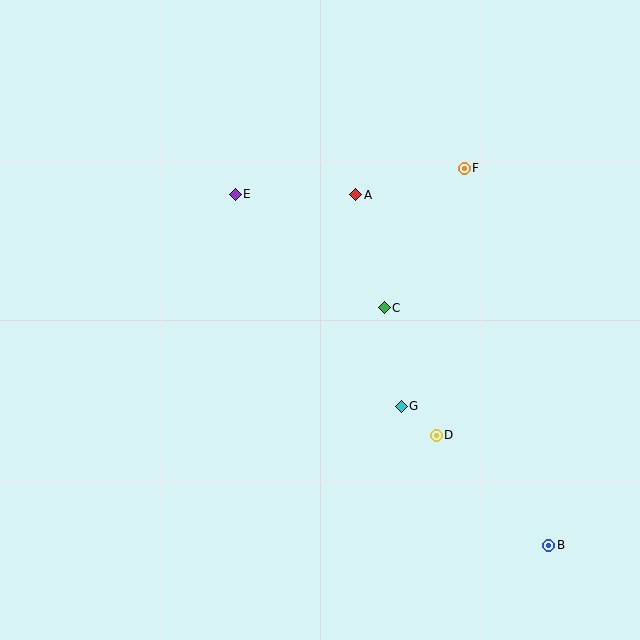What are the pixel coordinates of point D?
Point D is at (436, 435).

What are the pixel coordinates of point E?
Point E is at (235, 194).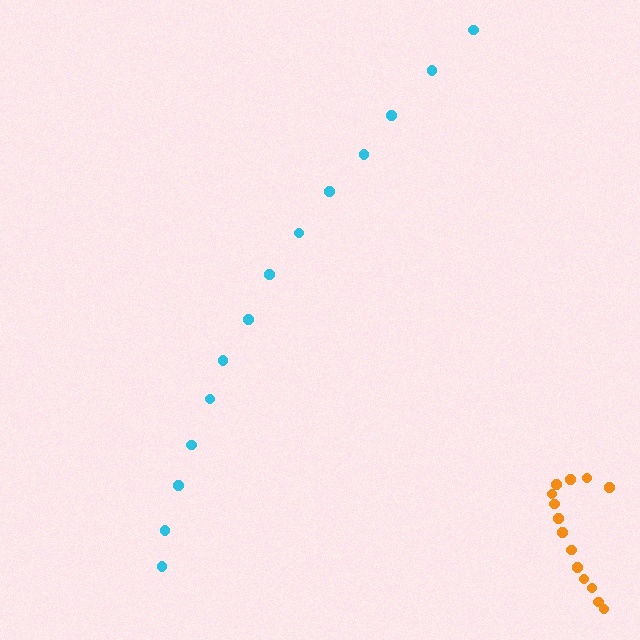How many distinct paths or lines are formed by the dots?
There are 2 distinct paths.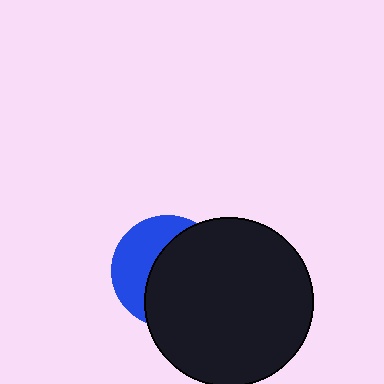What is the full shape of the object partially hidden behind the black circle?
The partially hidden object is a blue circle.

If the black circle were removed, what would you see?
You would see the complete blue circle.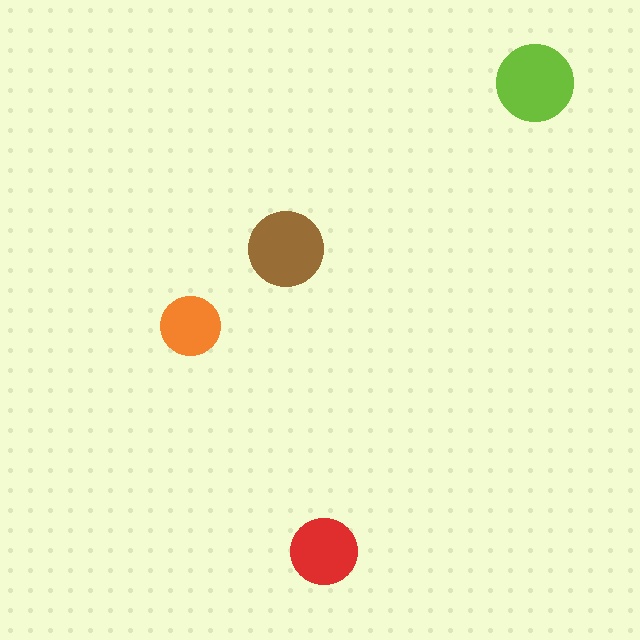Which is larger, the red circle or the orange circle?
The red one.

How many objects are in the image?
There are 4 objects in the image.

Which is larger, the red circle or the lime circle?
The lime one.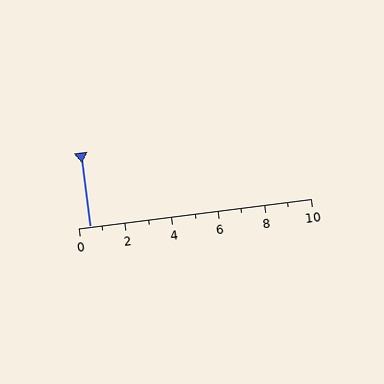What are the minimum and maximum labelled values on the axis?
The axis runs from 0 to 10.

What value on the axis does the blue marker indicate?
The marker indicates approximately 0.5.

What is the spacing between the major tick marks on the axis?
The major ticks are spaced 2 apart.